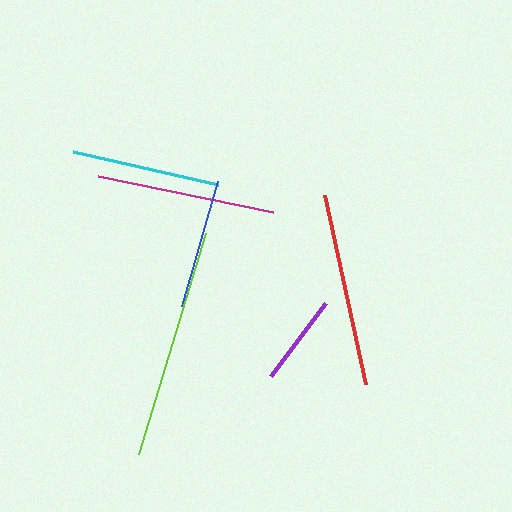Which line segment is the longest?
The lime line is the longest at approximately 231 pixels.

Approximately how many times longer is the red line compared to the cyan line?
The red line is approximately 1.3 times the length of the cyan line.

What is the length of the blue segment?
The blue segment is approximately 130 pixels long.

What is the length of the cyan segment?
The cyan segment is approximately 148 pixels long.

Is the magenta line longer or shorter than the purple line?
The magenta line is longer than the purple line.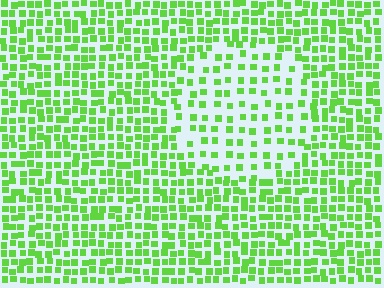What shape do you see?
I see a circle.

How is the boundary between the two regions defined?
The boundary is defined by a change in element density (approximately 1.9x ratio). All elements are the same color, size, and shape.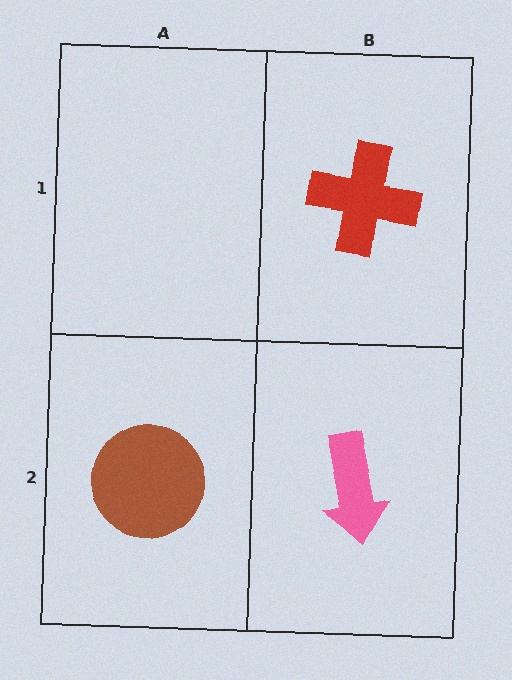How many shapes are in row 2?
2 shapes.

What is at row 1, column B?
A red cross.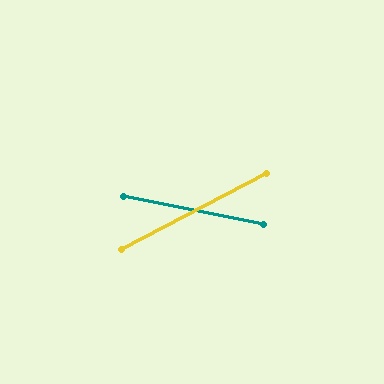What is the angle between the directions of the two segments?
Approximately 39 degrees.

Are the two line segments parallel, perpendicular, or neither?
Neither parallel nor perpendicular — they differ by about 39°.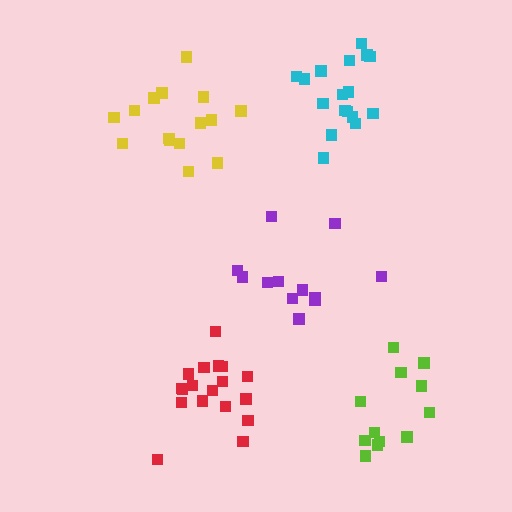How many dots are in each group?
Group 1: 15 dots, Group 2: 17 dots, Group 3: 12 dots, Group 4: 12 dots, Group 5: 18 dots (74 total).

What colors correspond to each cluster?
The clusters are colored: yellow, cyan, lime, purple, red.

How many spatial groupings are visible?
There are 5 spatial groupings.